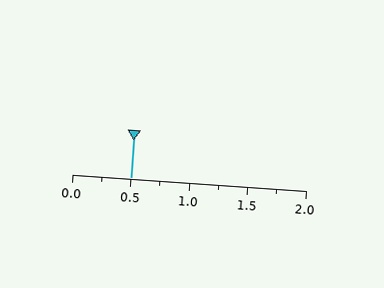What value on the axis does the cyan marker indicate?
The marker indicates approximately 0.5.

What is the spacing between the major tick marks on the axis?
The major ticks are spaced 0.5 apart.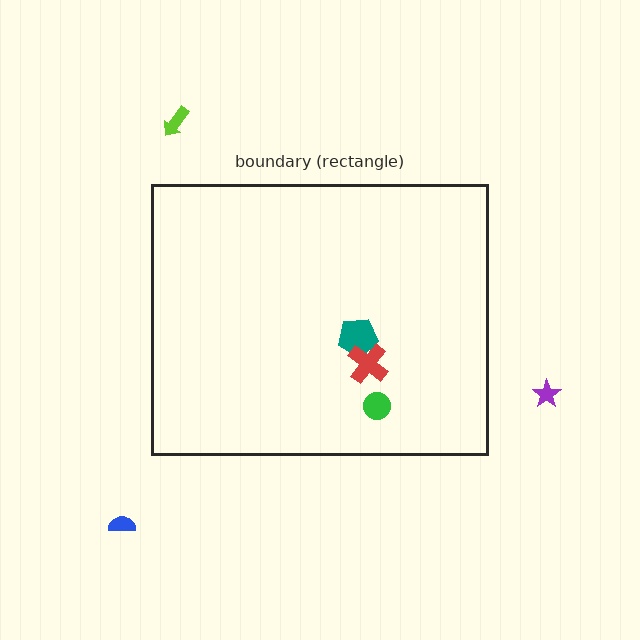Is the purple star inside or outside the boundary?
Outside.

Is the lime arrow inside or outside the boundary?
Outside.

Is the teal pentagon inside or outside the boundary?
Inside.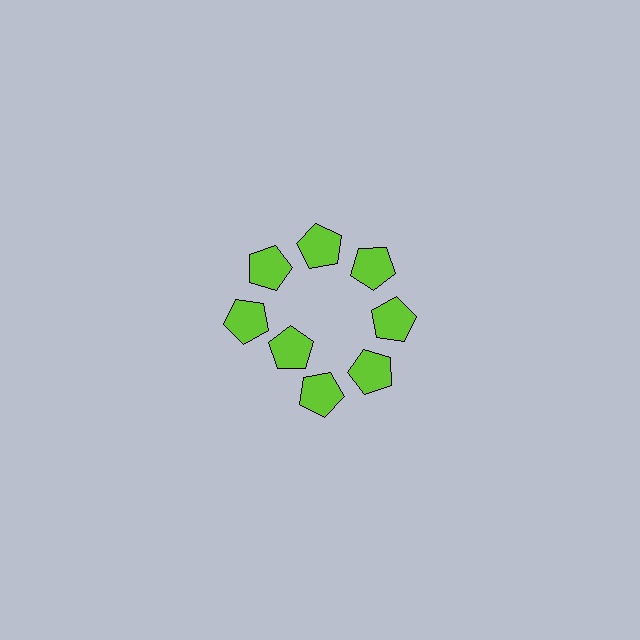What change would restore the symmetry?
The symmetry would be restored by moving it outward, back onto the ring so that all 8 pentagons sit at equal angles and equal distance from the center.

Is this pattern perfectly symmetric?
No. The 8 lime pentagons are arranged in a ring, but one element near the 8 o'clock position is pulled inward toward the center, breaking the 8-fold rotational symmetry.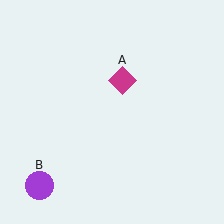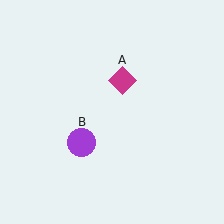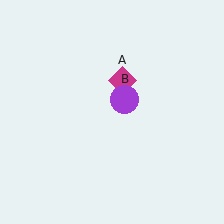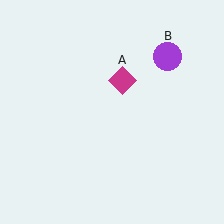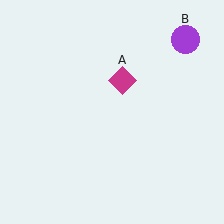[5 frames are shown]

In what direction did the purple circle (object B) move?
The purple circle (object B) moved up and to the right.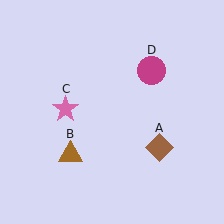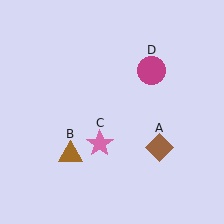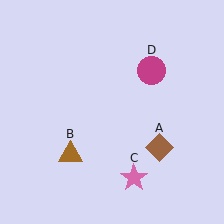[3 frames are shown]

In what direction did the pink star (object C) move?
The pink star (object C) moved down and to the right.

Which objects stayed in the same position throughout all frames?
Brown diamond (object A) and brown triangle (object B) and magenta circle (object D) remained stationary.